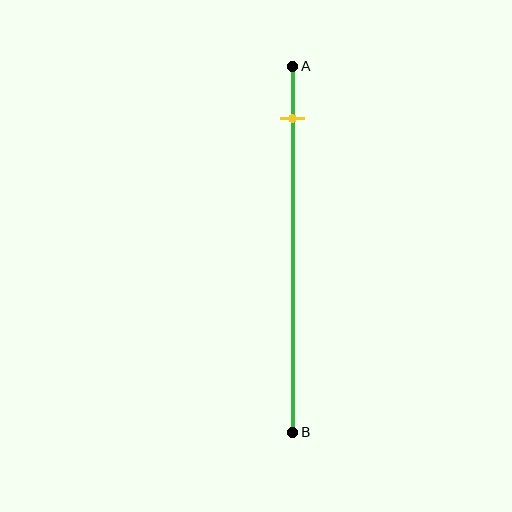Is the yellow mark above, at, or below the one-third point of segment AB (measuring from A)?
The yellow mark is above the one-third point of segment AB.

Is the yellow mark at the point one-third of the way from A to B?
No, the mark is at about 15% from A, not at the 33% one-third point.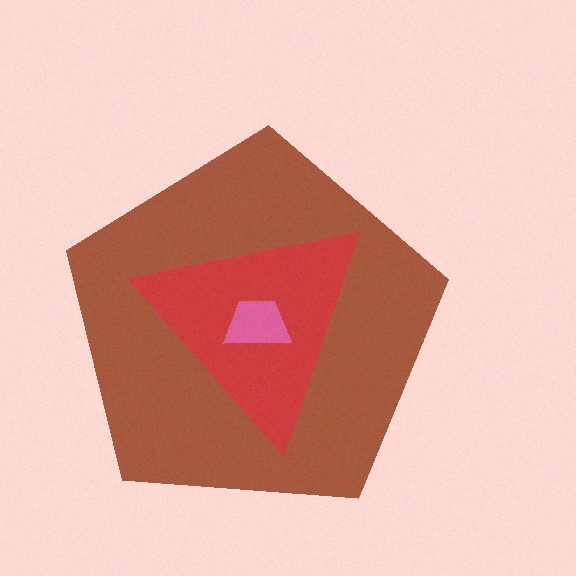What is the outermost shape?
The brown pentagon.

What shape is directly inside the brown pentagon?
The red triangle.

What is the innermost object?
The pink trapezoid.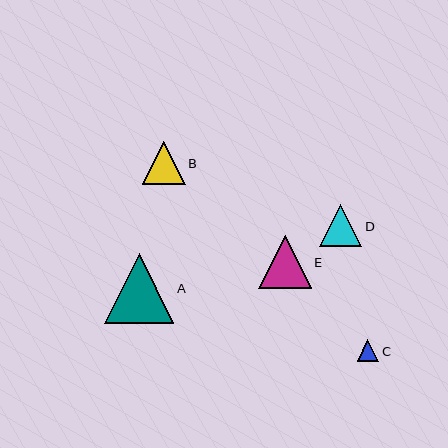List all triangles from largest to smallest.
From largest to smallest: A, E, B, D, C.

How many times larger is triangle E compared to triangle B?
Triangle E is approximately 1.2 times the size of triangle B.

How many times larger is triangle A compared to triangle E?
Triangle A is approximately 1.3 times the size of triangle E.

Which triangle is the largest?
Triangle A is the largest with a size of approximately 69 pixels.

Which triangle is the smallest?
Triangle C is the smallest with a size of approximately 22 pixels.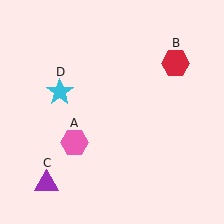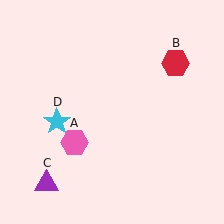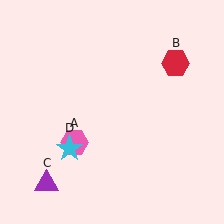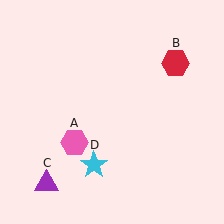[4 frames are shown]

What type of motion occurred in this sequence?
The cyan star (object D) rotated counterclockwise around the center of the scene.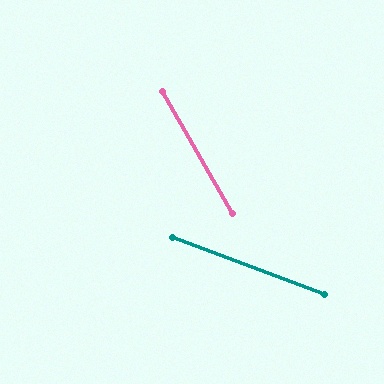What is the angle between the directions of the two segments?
Approximately 40 degrees.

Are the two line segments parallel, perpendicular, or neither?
Neither parallel nor perpendicular — they differ by about 40°.